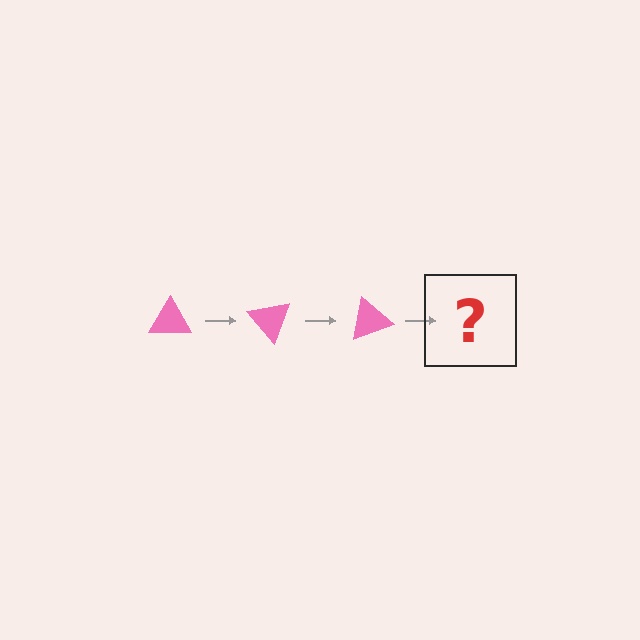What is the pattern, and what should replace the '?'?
The pattern is that the triangle rotates 50 degrees each step. The '?' should be a pink triangle rotated 150 degrees.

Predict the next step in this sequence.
The next step is a pink triangle rotated 150 degrees.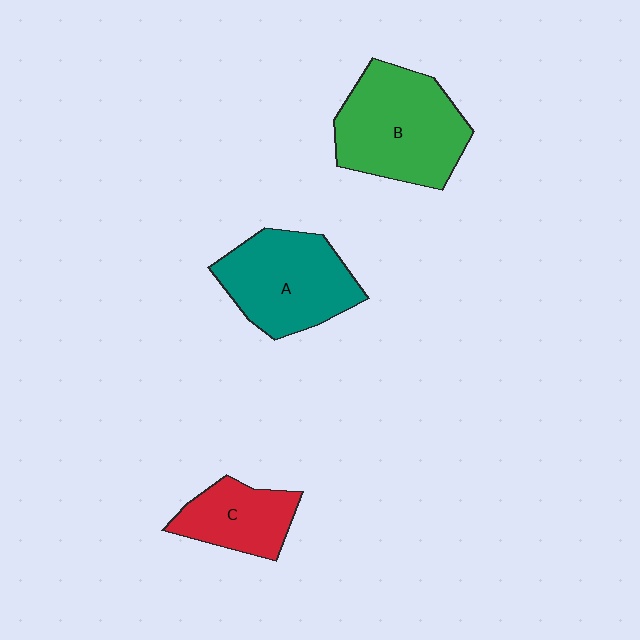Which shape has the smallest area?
Shape C (red).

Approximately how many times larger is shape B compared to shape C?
Approximately 1.8 times.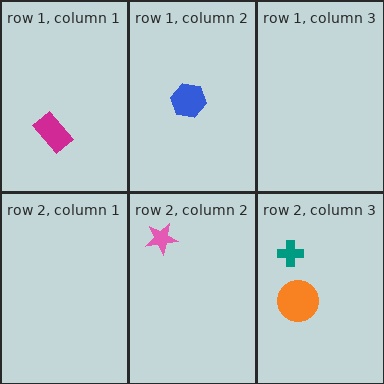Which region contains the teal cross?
The row 2, column 3 region.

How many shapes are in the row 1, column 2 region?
1.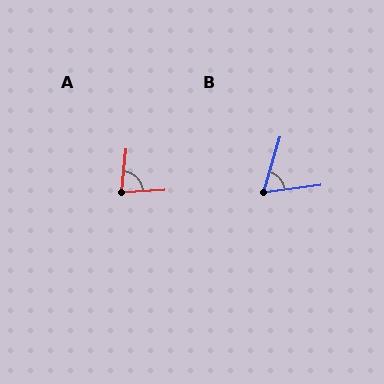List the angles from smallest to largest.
B (66°), A (80°).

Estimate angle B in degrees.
Approximately 66 degrees.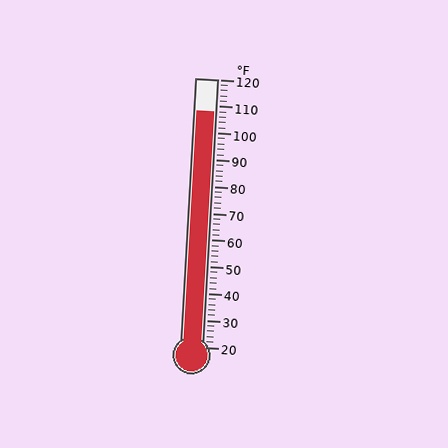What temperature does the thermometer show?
The thermometer shows approximately 108°F.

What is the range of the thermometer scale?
The thermometer scale ranges from 20°F to 120°F.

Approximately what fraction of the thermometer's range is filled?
The thermometer is filled to approximately 90% of its range.